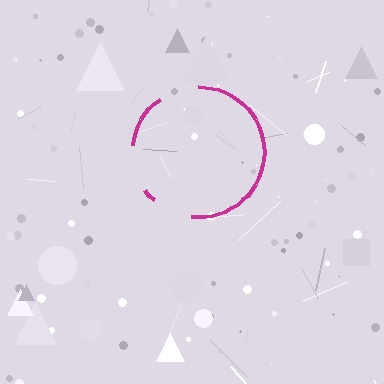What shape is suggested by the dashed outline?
The dashed outline suggests a circle.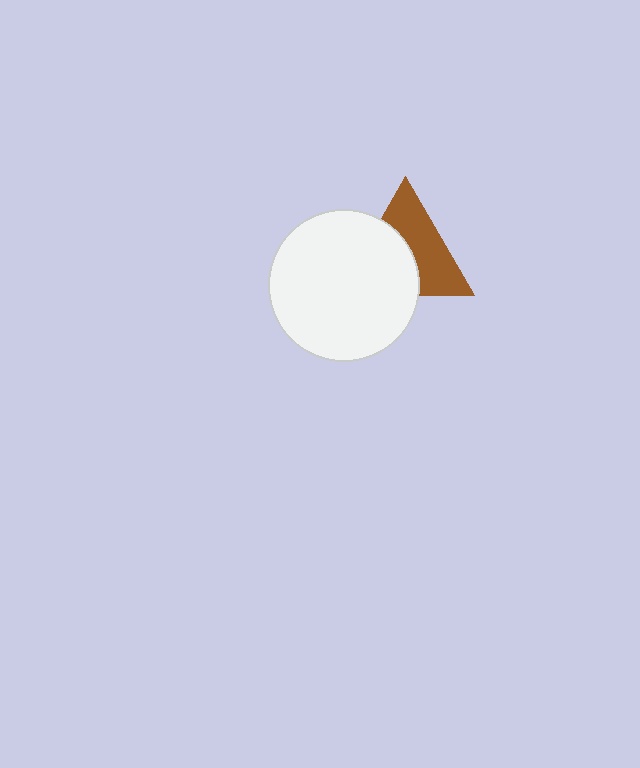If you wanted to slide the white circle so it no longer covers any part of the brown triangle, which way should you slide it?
Slide it toward the lower-left — that is the most direct way to separate the two shapes.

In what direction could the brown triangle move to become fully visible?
The brown triangle could move toward the upper-right. That would shift it out from behind the white circle entirely.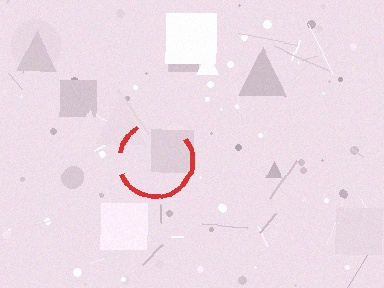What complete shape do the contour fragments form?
The contour fragments form a circle.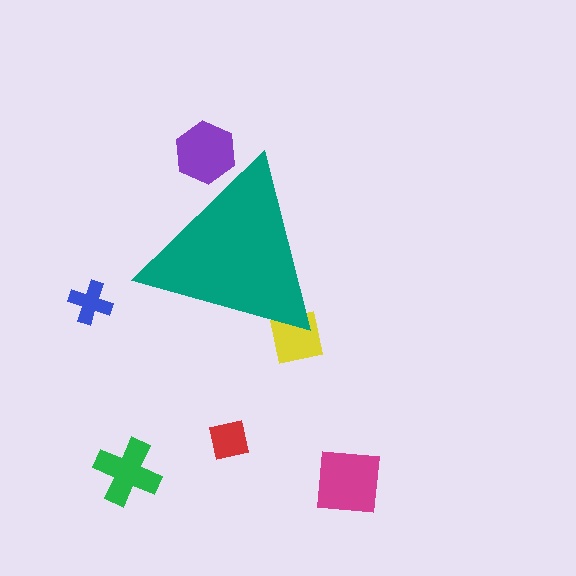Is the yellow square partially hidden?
Yes, the yellow square is partially hidden behind the teal triangle.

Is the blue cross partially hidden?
No, the blue cross is fully visible.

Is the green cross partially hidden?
No, the green cross is fully visible.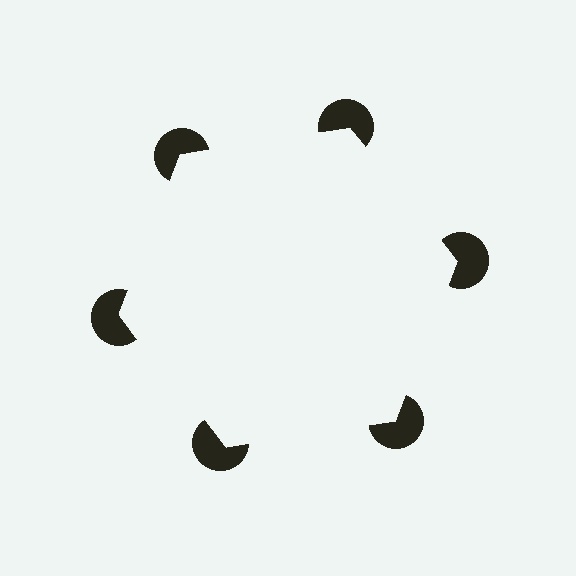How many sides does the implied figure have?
6 sides.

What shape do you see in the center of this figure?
An illusory hexagon — its edges are inferred from the aligned wedge cuts in the pac-man discs, not physically drawn.